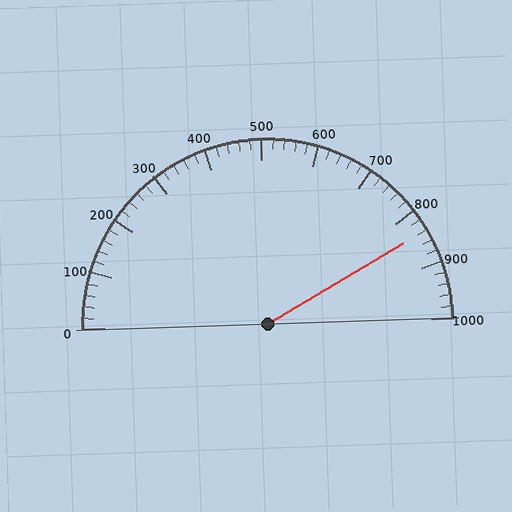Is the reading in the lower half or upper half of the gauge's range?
The reading is in the upper half of the range (0 to 1000).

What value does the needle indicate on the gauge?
The needle indicates approximately 840.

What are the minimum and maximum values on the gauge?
The gauge ranges from 0 to 1000.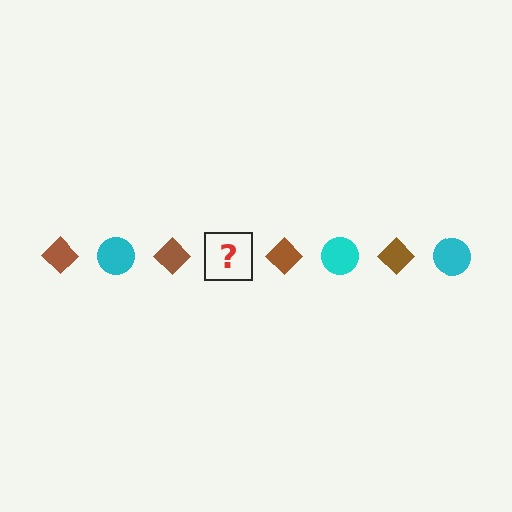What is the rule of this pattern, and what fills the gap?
The rule is that the pattern alternates between brown diamond and cyan circle. The gap should be filled with a cyan circle.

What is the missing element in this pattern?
The missing element is a cyan circle.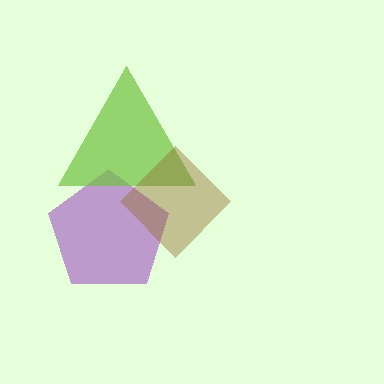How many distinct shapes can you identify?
There are 3 distinct shapes: a purple pentagon, a lime triangle, a brown diamond.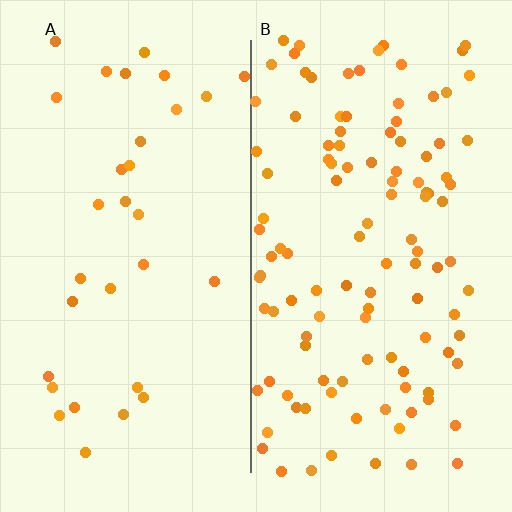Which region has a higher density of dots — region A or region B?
B (the right).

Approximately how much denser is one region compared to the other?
Approximately 3.6× — region B over region A.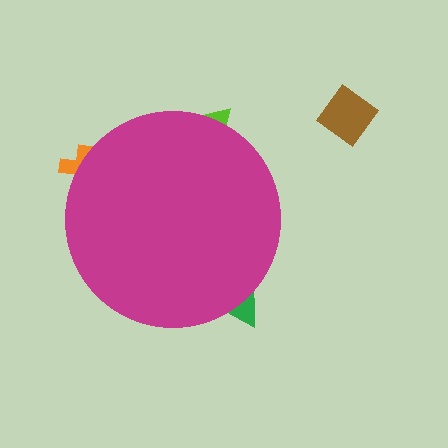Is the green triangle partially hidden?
Yes, the green triangle is partially hidden behind the magenta circle.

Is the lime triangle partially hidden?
Yes, the lime triangle is partially hidden behind the magenta circle.